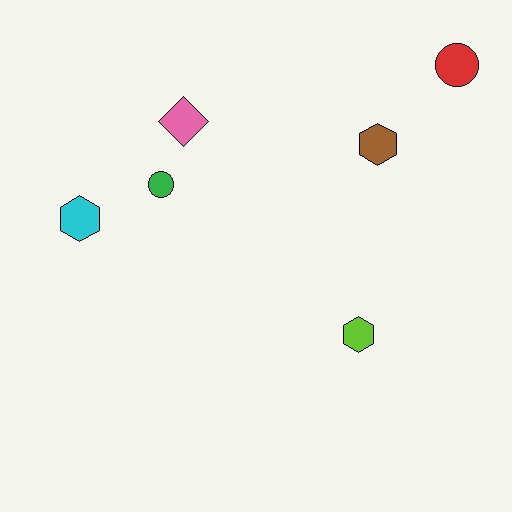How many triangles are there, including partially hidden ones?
There are no triangles.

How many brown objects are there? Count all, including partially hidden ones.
There is 1 brown object.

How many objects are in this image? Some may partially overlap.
There are 6 objects.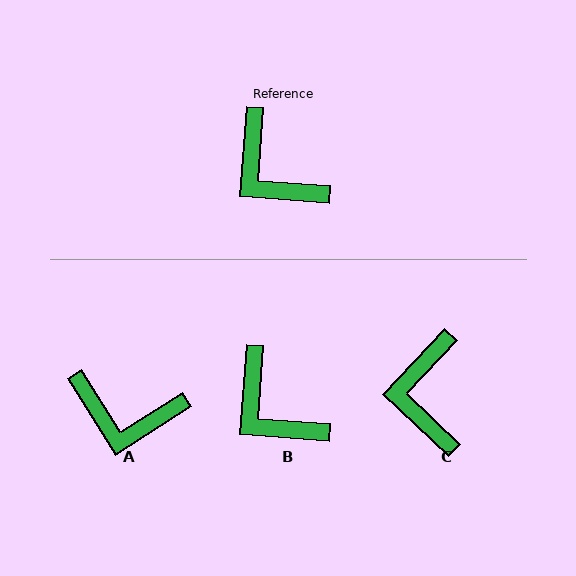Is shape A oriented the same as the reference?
No, it is off by about 37 degrees.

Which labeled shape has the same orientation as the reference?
B.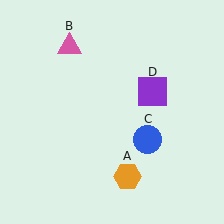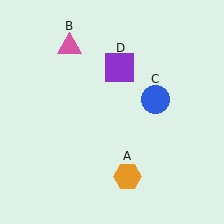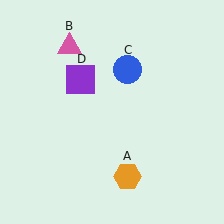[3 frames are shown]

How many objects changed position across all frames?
2 objects changed position: blue circle (object C), purple square (object D).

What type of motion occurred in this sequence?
The blue circle (object C), purple square (object D) rotated counterclockwise around the center of the scene.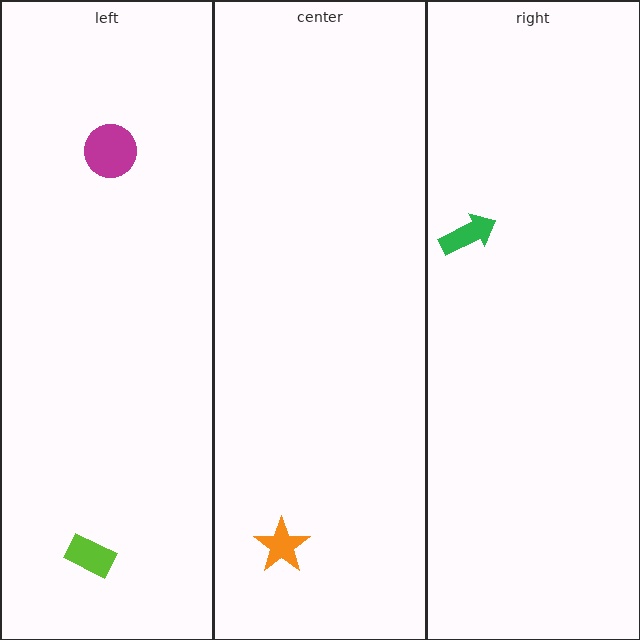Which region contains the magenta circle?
The left region.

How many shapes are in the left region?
2.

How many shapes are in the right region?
1.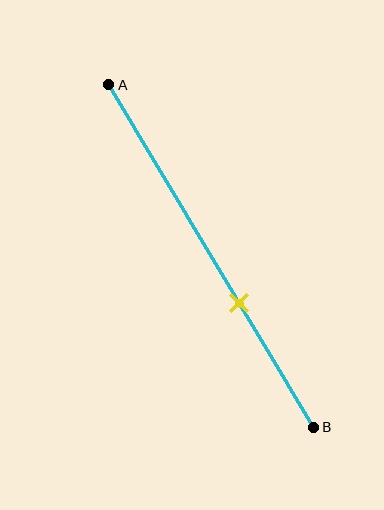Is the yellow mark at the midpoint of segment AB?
No, the mark is at about 65% from A, not at the 50% midpoint.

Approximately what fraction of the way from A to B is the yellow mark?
The yellow mark is approximately 65% of the way from A to B.